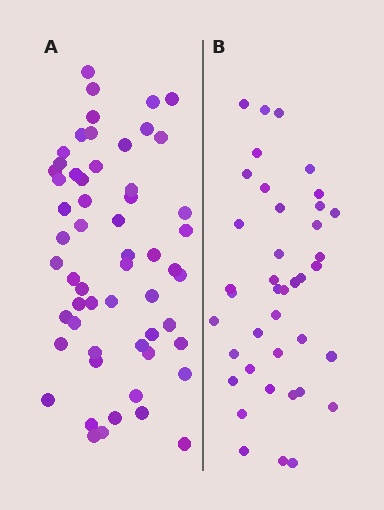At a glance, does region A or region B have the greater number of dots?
Region A (the left region) has more dots.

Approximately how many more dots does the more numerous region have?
Region A has approximately 15 more dots than region B.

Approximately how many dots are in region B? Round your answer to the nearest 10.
About 40 dots.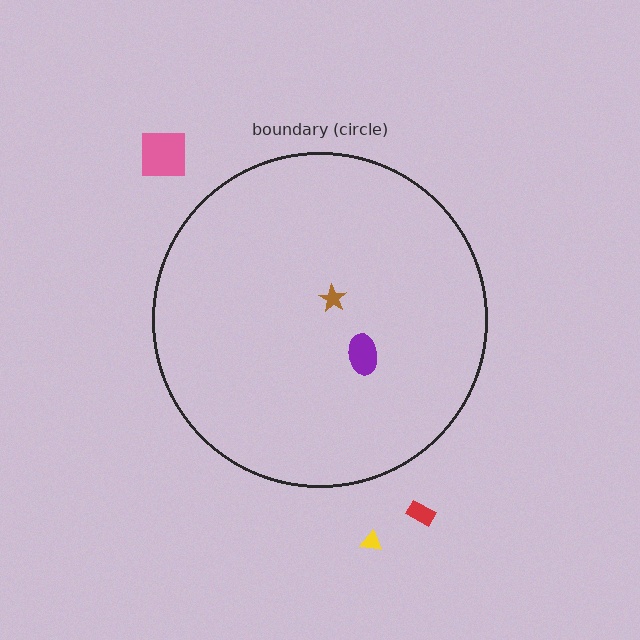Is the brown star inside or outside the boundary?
Inside.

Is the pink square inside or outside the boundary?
Outside.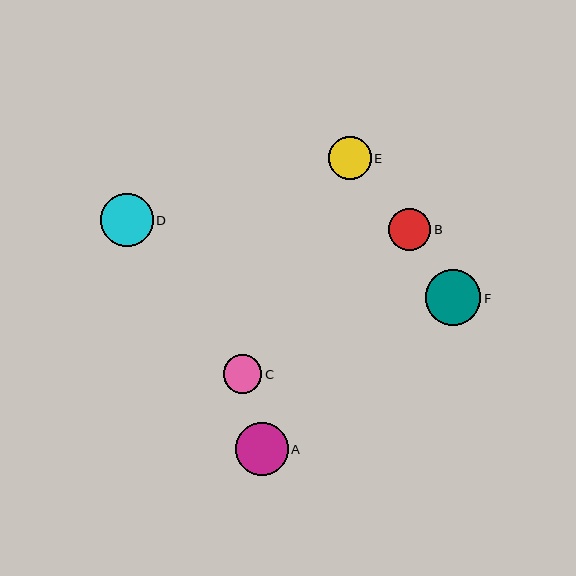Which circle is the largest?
Circle F is the largest with a size of approximately 55 pixels.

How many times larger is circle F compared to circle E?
Circle F is approximately 1.3 times the size of circle E.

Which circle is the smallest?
Circle C is the smallest with a size of approximately 38 pixels.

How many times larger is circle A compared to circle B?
Circle A is approximately 1.3 times the size of circle B.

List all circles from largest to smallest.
From largest to smallest: F, D, A, E, B, C.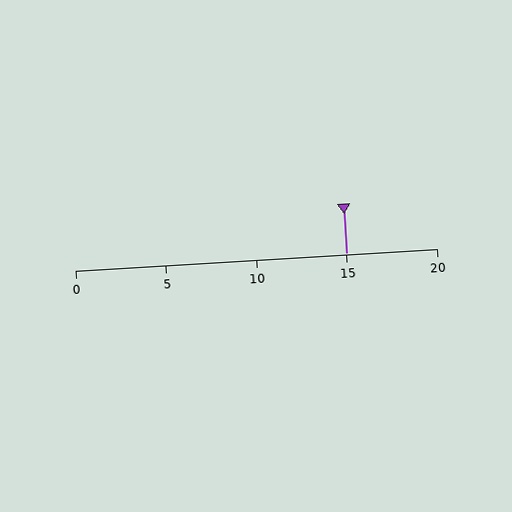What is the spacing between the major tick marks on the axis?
The major ticks are spaced 5 apart.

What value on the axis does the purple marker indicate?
The marker indicates approximately 15.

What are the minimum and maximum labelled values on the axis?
The axis runs from 0 to 20.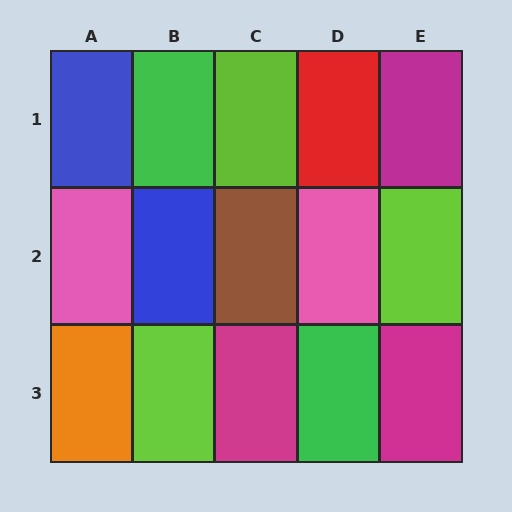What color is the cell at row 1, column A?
Blue.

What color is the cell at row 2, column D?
Pink.